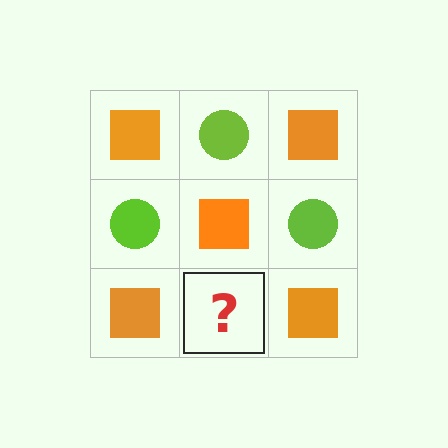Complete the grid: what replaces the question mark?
The question mark should be replaced with a lime circle.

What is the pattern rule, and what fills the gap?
The rule is that it alternates orange square and lime circle in a checkerboard pattern. The gap should be filled with a lime circle.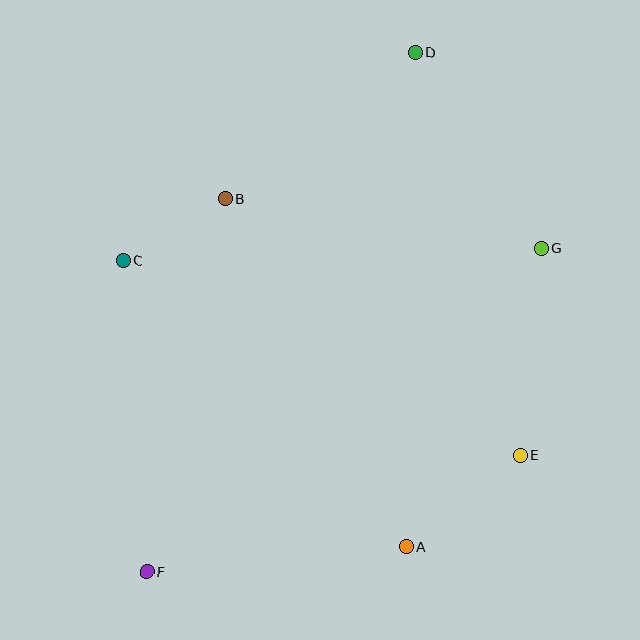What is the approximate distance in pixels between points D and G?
The distance between D and G is approximately 233 pixels.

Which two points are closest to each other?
Points B and C are closest to each other.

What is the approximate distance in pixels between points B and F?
The distance between B and F is approximately 382 pixels.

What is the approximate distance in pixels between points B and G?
The distance between B and G is approximately 320 pixels.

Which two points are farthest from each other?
Points D and F are farthest from each other.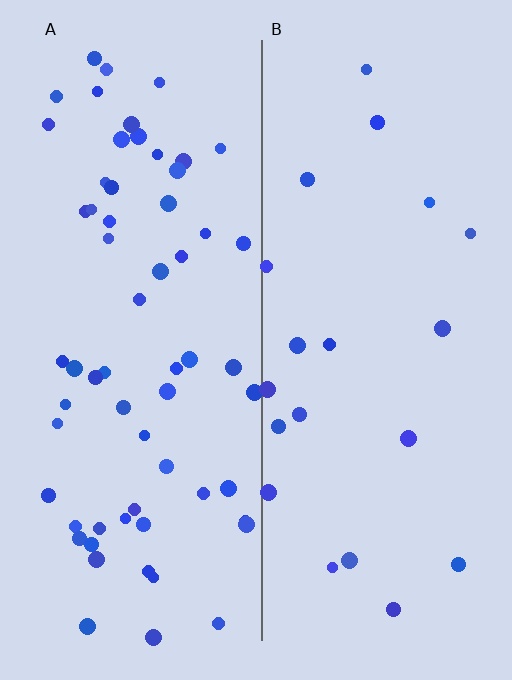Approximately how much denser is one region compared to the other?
Approximately 3.0× — region A over region B.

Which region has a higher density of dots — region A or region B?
A (the left).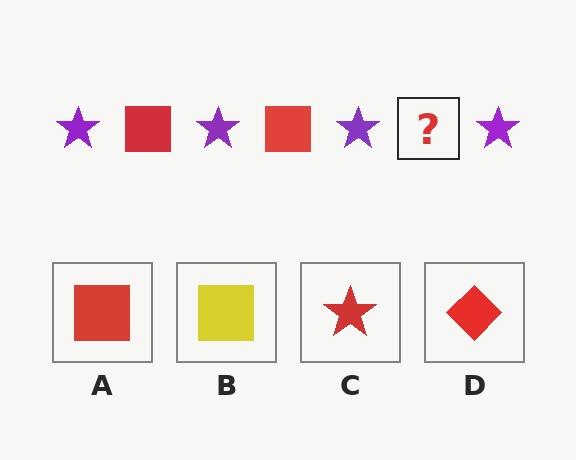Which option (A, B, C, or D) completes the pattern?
A.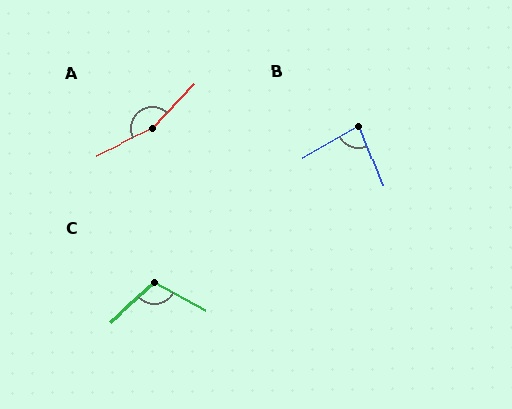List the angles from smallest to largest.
B (82°), C (110°), A (160°).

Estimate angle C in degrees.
Approximately 110 degrees.